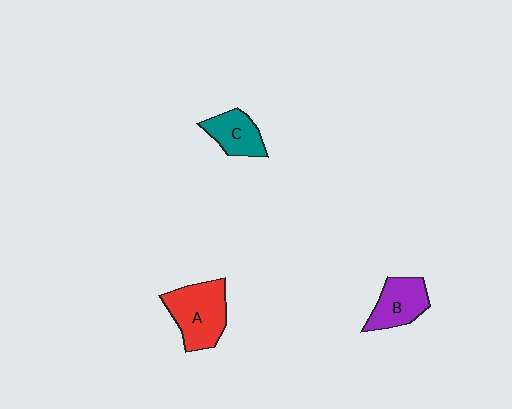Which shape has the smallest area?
Shape C (teal).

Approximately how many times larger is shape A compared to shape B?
Approximately 1.4 times.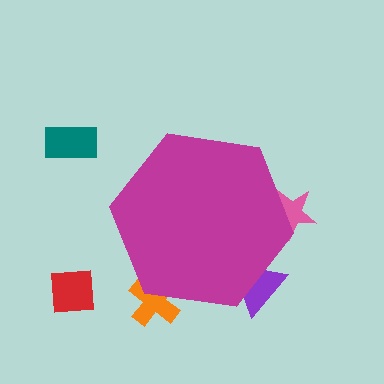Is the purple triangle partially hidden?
Yes, the purple triangle is partially hidden behind the magenta hexagon.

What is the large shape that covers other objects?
A magenta hexagon.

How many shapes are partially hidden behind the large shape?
3 shapes are partially hidden.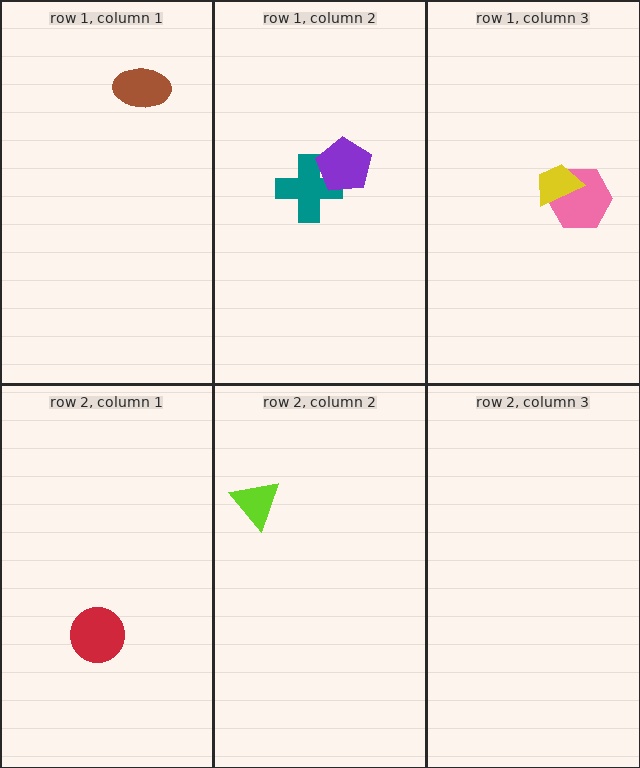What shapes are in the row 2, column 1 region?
The red circle.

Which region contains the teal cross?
The row 1, column 2 region.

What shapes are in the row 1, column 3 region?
The pink hexagon, the yellow trapezoid.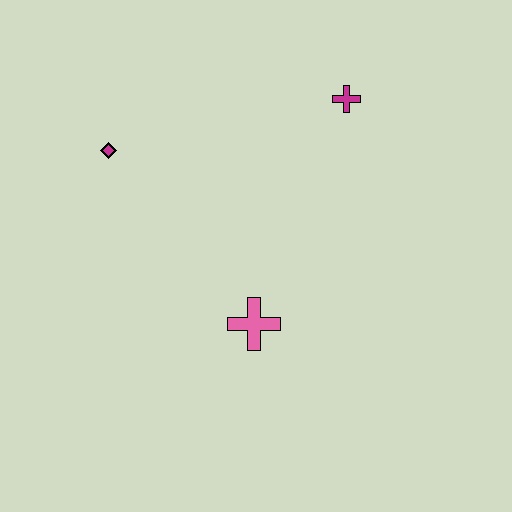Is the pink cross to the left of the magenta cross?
Yes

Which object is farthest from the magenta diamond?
The magenta cross is farthest from the magenta diamond.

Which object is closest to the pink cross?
The magenta diamond is closest to the pink cross.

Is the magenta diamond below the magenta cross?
Yes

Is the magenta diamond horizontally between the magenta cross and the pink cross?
No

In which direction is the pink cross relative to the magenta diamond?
The pink cross is below the magenta diamond.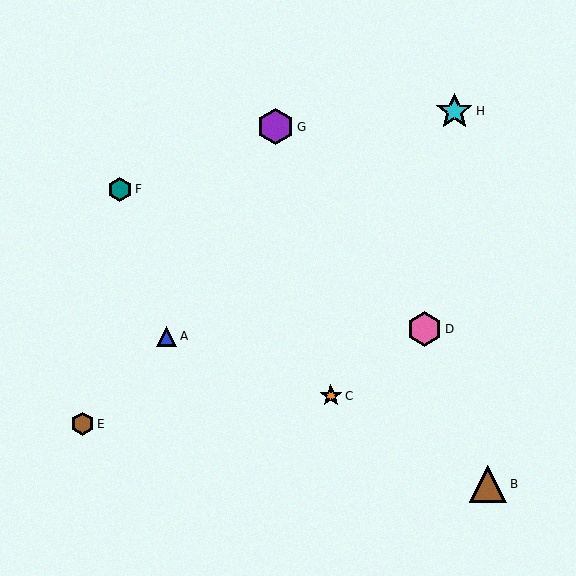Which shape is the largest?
The brown triangle (labeled B) is the largest.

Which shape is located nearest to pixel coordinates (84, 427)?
The brown hexagon (labeled E) at (82, 424) is nearest to that location.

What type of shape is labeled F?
Shape F is a teal hexagon.